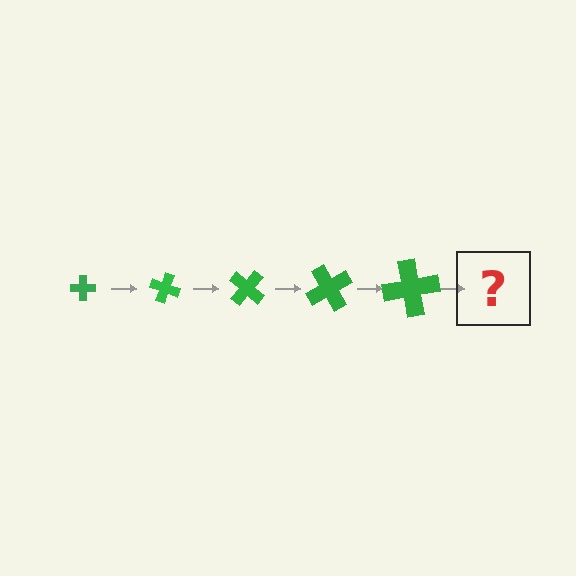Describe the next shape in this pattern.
It should be a cross, larger than the previous one and rotated 100 degrees from the start.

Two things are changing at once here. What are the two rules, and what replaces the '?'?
The two rules are that the cross grows larger each step and it rotates 20 degrees each step. The '?' should be a cross, larger than the previous one and rotated 100 degrees from the start.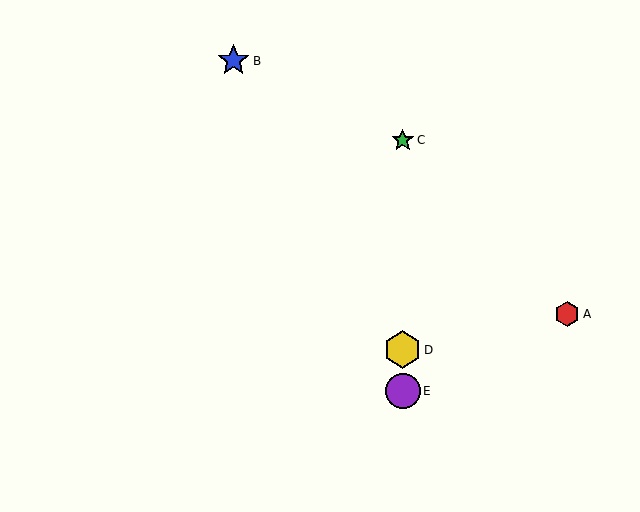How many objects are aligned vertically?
3 objects (C, D, E) are aligned vertically.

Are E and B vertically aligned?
No, E is at x≈403 and B is at x≈234.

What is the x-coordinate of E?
Object E is at x≈403.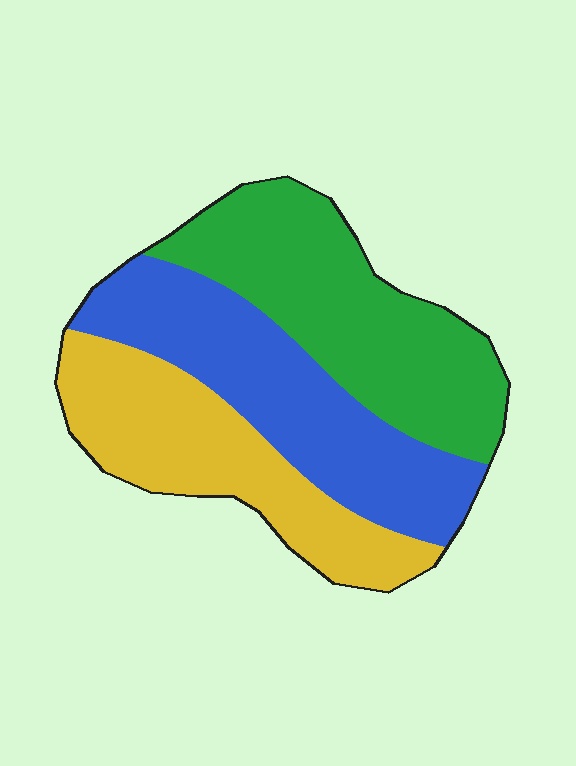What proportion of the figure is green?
Green takes up about three eighths (3/8) of the figure.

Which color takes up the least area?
Yellow, at roughly 30%.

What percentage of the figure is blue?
Blue takes up about one third (1/3) of the figure.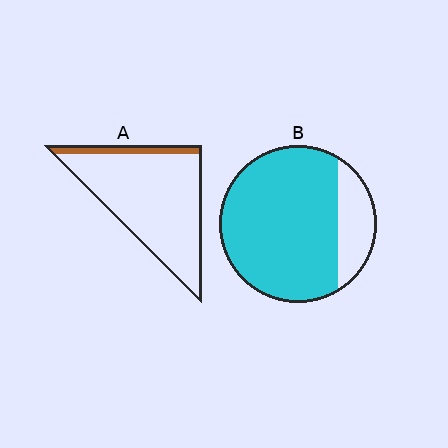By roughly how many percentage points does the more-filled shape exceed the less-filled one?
By roughly 70 percentage points (B over A).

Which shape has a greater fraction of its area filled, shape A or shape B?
Shape B.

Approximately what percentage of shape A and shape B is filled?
A is approximately 10% and B is approximately 80%.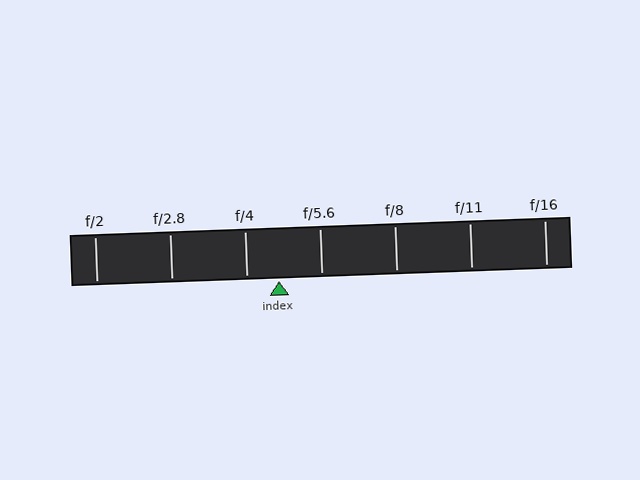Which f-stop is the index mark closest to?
The index mark is closest to f/4.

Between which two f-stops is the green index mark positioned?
The index mark is between f/4 and f/5.6.